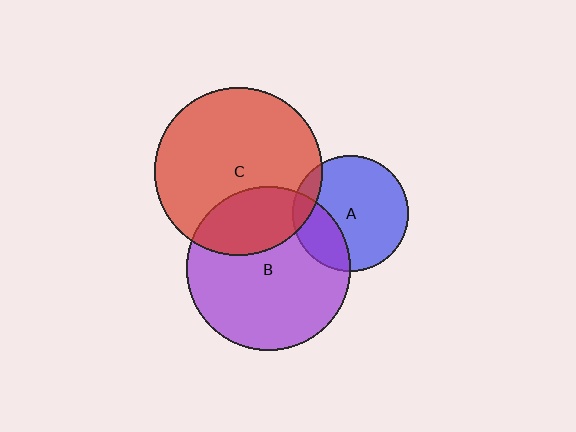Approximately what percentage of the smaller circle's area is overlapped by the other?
Approximately 10%.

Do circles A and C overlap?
Yes.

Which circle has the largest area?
Circle C (red).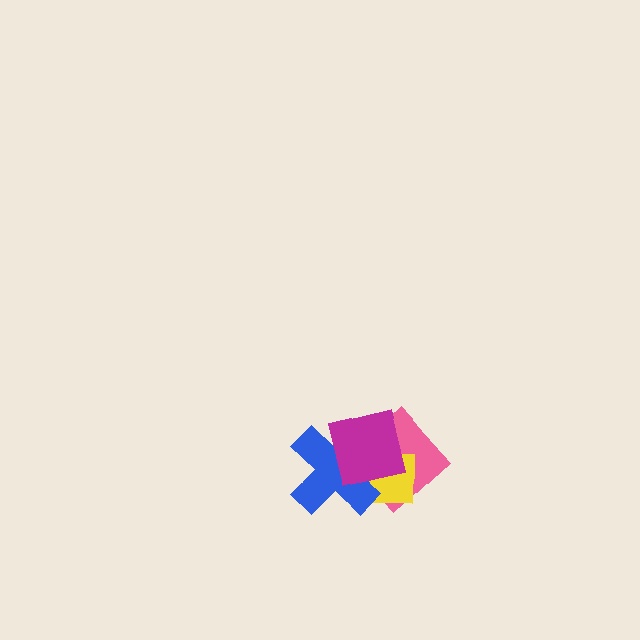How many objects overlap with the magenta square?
3 objects overlap with the magenta square.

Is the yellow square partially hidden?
Yes, it is partially covered by another shape.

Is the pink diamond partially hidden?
Yes, it is partially covered by another shape.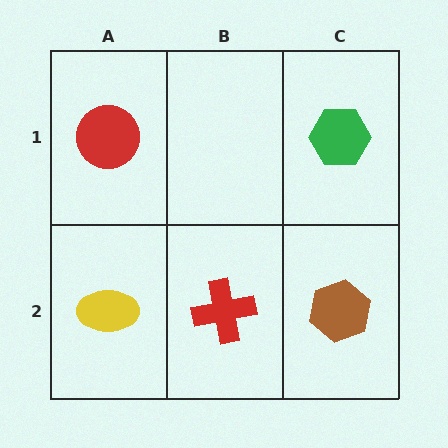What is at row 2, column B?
A red cross.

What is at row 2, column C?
A brown hexagon.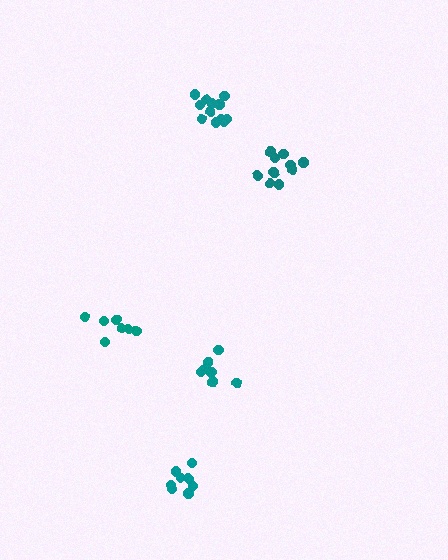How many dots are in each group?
Group 1: 11 dots, Group 2: 12 dots, Group 3: 8 dots, Group 4: 8 dots, Group 5: 7 dots (46 total).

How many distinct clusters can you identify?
There are 5 distinct clusters.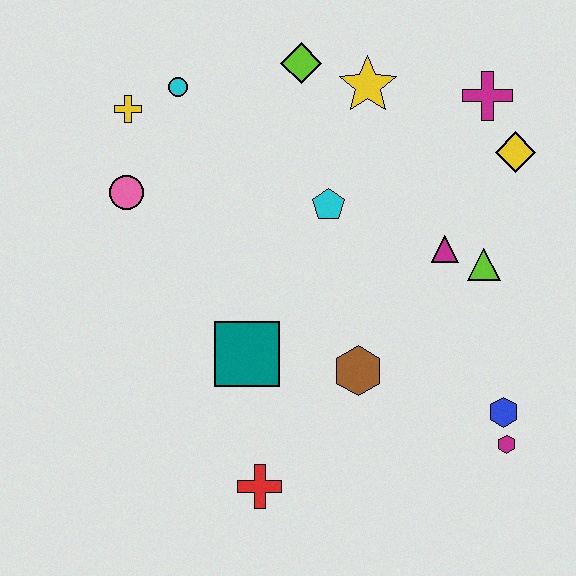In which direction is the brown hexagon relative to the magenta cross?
The brown hexagon is below the magenta cross.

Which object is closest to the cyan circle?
The yellow cross is closest to the cyan circle.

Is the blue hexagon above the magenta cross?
No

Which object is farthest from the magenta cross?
The red cross is farthest from the magenta cross.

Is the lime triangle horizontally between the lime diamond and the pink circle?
No